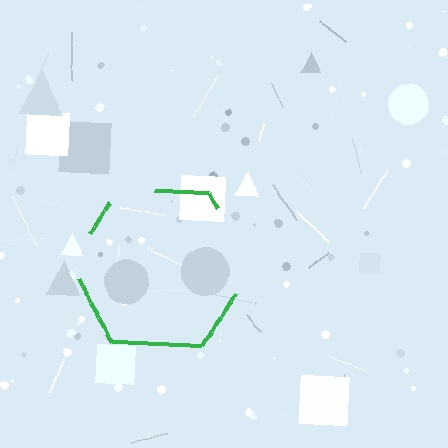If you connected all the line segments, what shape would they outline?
They would outline a hexagon.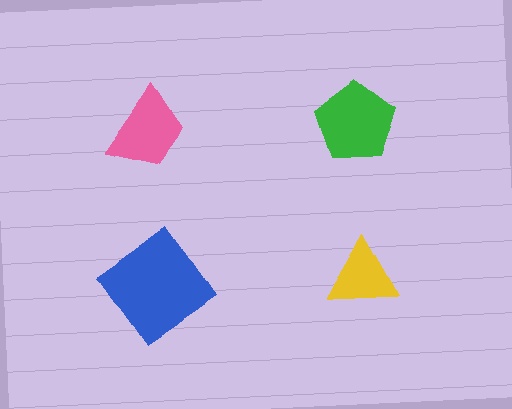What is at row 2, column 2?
A yellow triangle.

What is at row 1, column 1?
A pink trapezoid.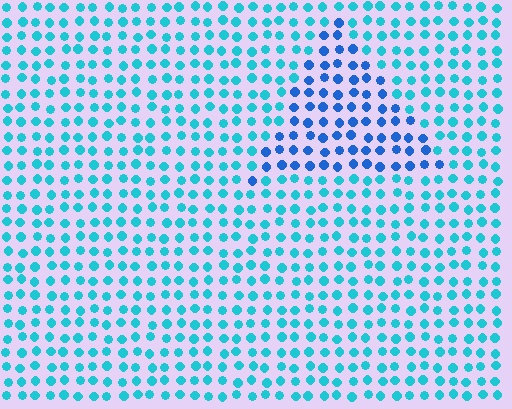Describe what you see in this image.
The image is filled with small cyan elements in a uniform arrangement. A triangle-shaped region is visible where the elements are tinted to a slightly different hue, forming a subtle color boundary.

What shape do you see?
I see a triangle.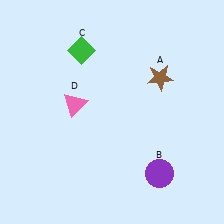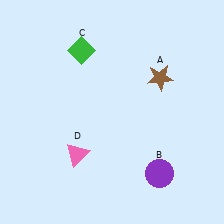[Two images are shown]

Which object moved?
The pink triangle (D) moved down.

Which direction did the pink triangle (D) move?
The pink triangle (D) moved down.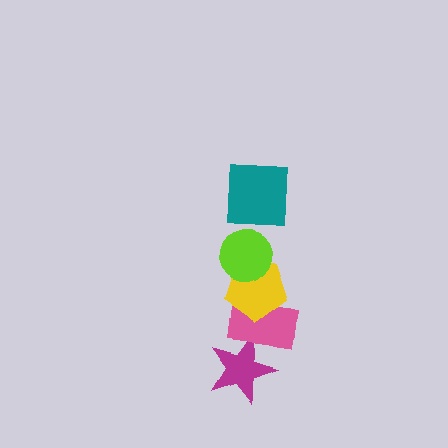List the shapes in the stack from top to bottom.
From top to bottom: the teal square, the lime circle, the yellow pentagon, the pink rectangle, the magenta star.